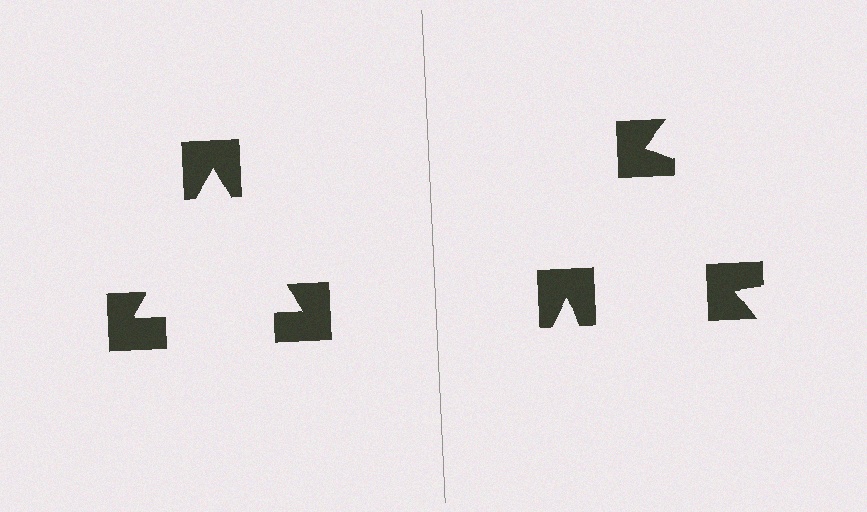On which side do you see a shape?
An illusory triangle appears on the left side. On the right side the wedge cuts are rotated, so no coherent shape forms.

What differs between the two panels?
The notched squares are positioned identically on both sides; only the wedge orientations differ. On the left they align to a triangle; on the right they are misaligned.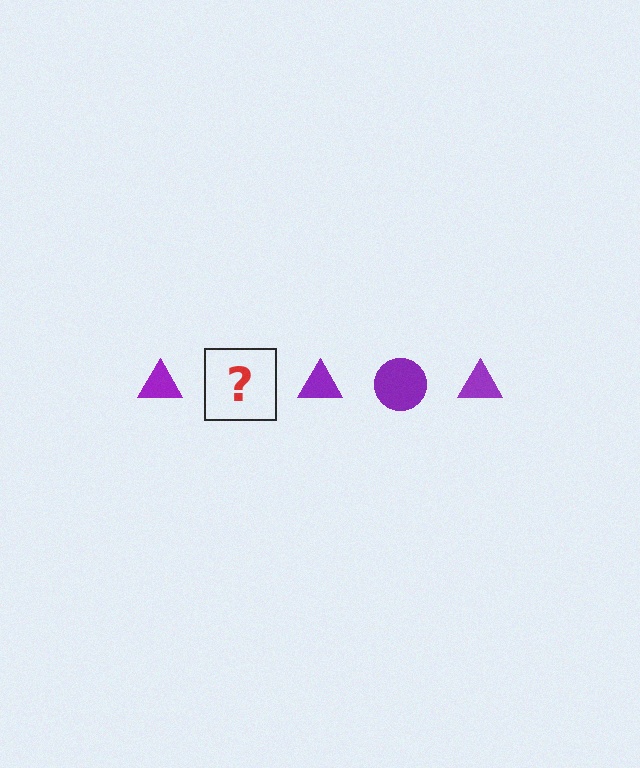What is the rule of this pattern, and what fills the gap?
The rule is that the pattern cycles through triangle, circle shapes in purple. The gap should be filled with a purple circle.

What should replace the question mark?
The question mark should be replaced with a purple circle.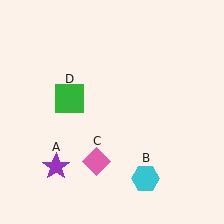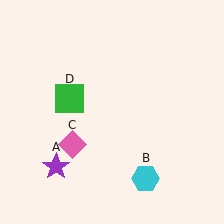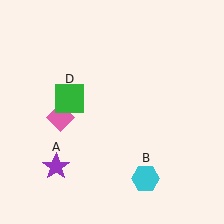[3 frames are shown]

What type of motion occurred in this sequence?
The pink diamond (object C) rotated clockwise around the center of the scene.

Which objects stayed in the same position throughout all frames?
Purple star (object A) and cyan hexagon (object B) and green square (object D) remained stationary.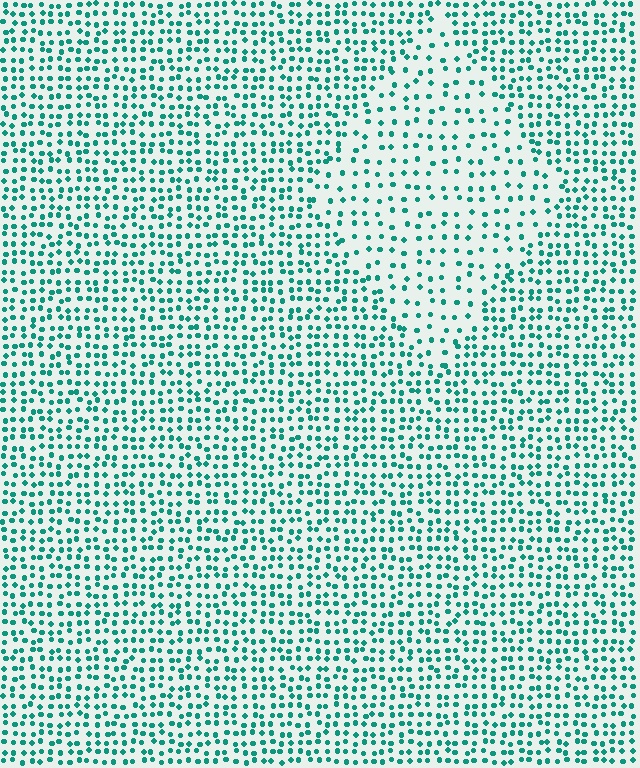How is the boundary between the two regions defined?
The boundary is defined by a change in element density (approximately 1.9x ratio). All elements are the same color, size, and shape.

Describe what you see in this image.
The image contains small teal elements arranged at two different densities. A diamond-shaped region is visible where the elements are less densely packed than the surrounding area.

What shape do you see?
I see a diamond.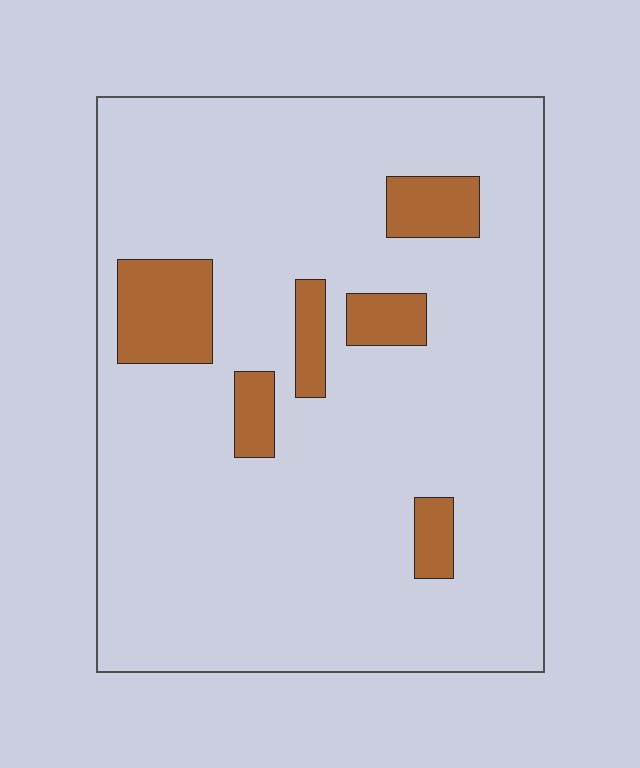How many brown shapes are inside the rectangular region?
6.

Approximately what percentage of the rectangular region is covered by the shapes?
Approximately 10%.